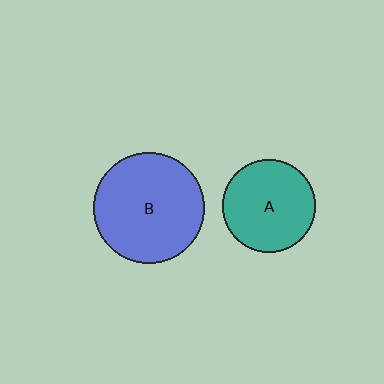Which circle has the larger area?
Circle B (blue).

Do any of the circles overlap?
No, none of the circles overlap.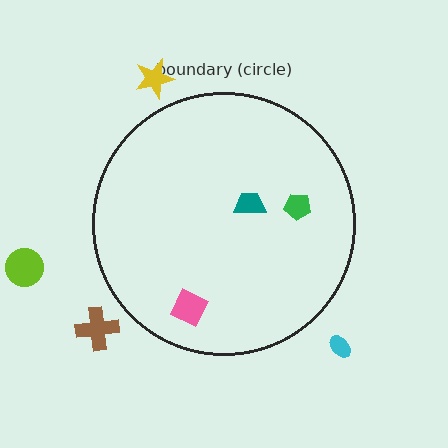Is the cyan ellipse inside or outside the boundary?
Outside.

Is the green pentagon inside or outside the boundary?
Inside.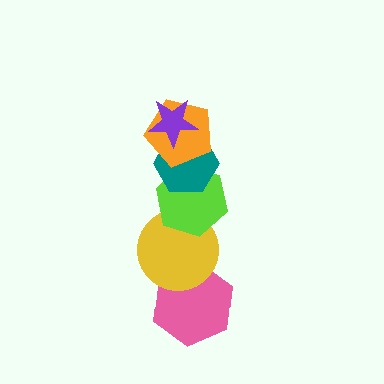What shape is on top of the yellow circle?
The lime hexagon is on top of the yellow circle.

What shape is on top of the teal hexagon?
The orange pentagon is on top of the teal hexagon.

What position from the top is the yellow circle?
The yellow circle is 5th from the top.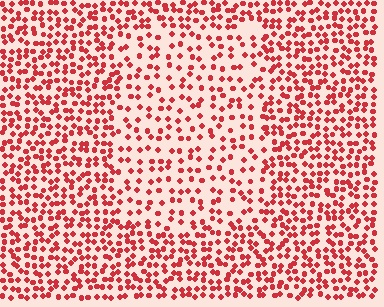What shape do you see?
I see a rectangle.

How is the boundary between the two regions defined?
The boundary is defined by a change in element density (approximately 1.8x ratio). All elements are the same color, size, and shape.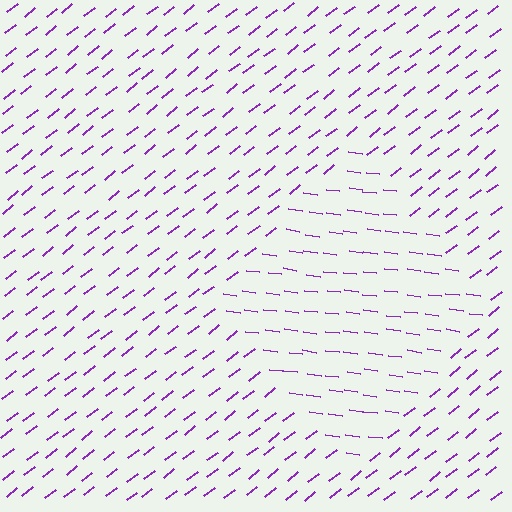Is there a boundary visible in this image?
Yes, there is a texture boundary formed by a change in line orientation.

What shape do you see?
I see a diamond.